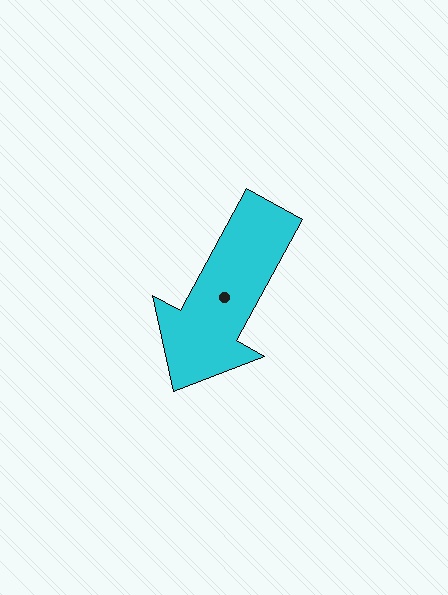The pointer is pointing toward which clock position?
Roughly 7 o'clock.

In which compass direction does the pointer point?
Southwest.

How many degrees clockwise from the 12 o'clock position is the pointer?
Approximately 209 degrees.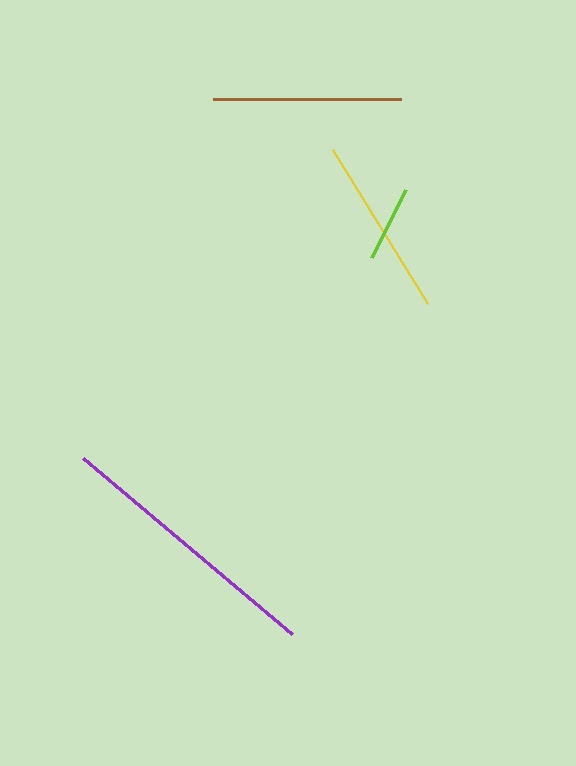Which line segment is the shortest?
The lime line is the shortest at approximately 75 pixels.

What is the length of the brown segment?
The brown segment is approximately 188 pixels long.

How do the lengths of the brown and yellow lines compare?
The brown and yellow lines are approximately the same length.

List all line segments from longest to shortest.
From longest to shortest: purple, brown, yellow, lime.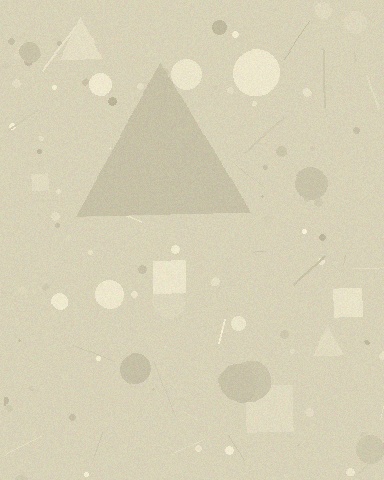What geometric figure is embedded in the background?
A triangle is embedded in the background.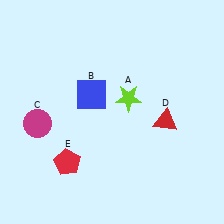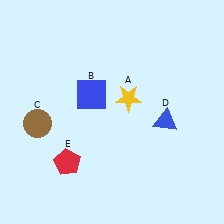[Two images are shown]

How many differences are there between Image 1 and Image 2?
There are 3 differences between the two images.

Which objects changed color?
A changed from lime to yellow. C changed from magenta to brown. D changed from red to blue.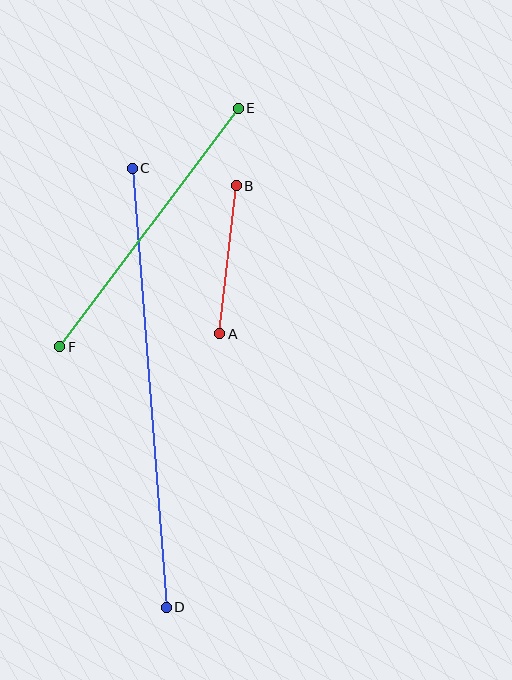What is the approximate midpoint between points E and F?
The midpoint is at approximately (149, 227) pixels.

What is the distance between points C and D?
The distance is approximately 440 pixels.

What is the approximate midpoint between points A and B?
The midpoint is at approximately (228, 260) pixels.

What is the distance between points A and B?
The distance is approximately 149 pixels.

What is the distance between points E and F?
The distance is approximately 297 pixels.